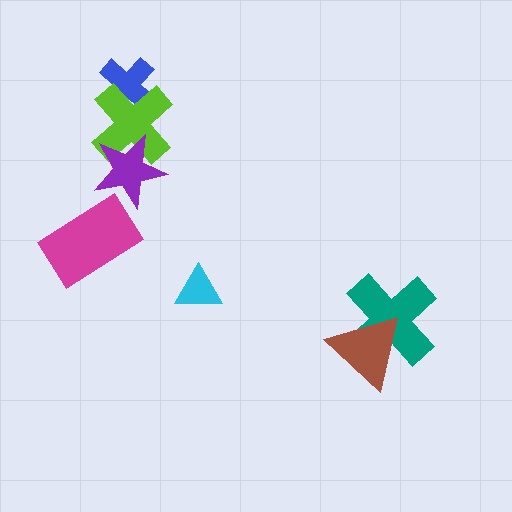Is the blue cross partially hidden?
Yes, it is partially covered by another shape.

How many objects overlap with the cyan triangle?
0 objects overlap with the cyan triangle.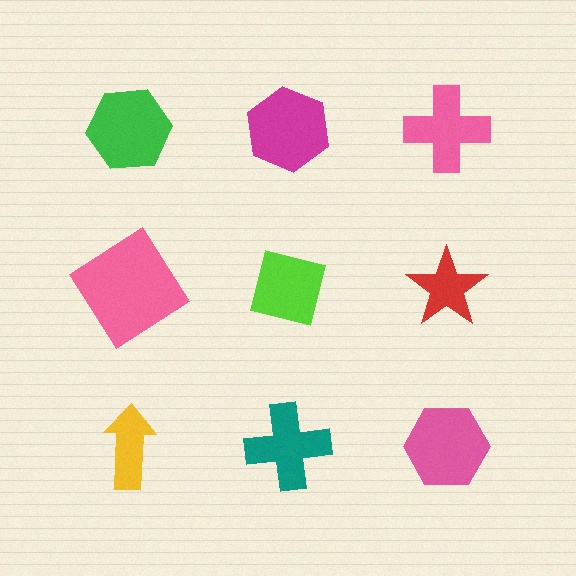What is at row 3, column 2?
A teal cross.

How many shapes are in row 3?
3 shapes.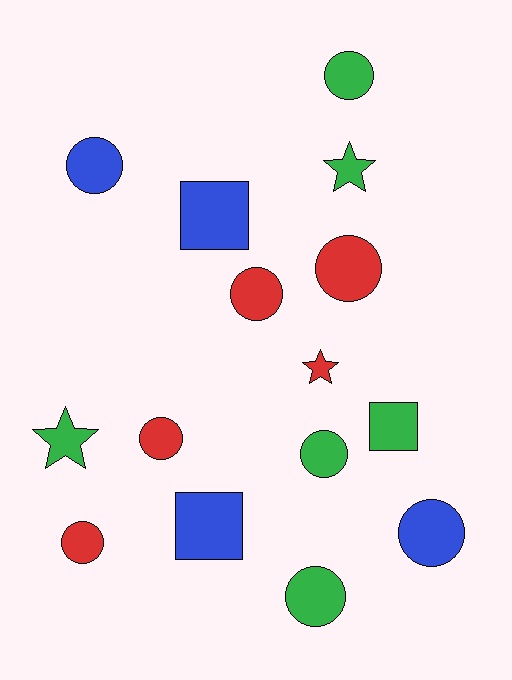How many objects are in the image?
There are 15 objects.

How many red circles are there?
There are 4 red circles.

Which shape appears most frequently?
Circle, with 9 objects.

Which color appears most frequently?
Green, with 6 objects.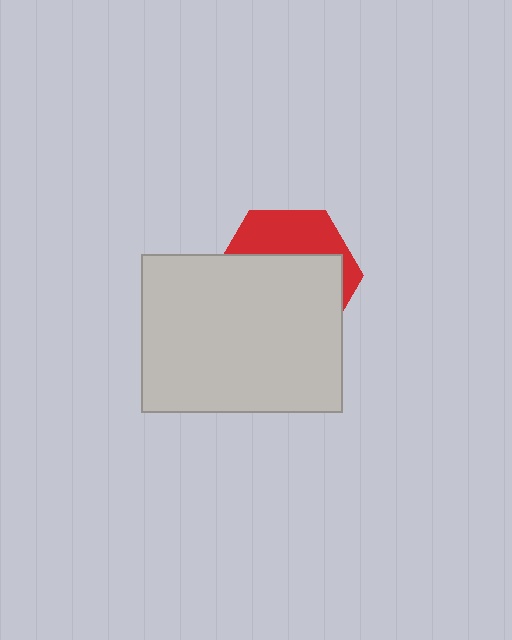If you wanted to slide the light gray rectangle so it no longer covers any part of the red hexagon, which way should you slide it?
Slide it down — that is the most direct way to separate the two shapes.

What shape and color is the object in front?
The object in front is a light gray rectangle.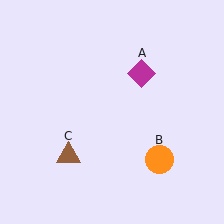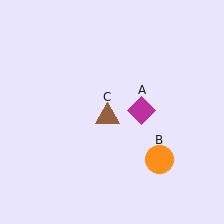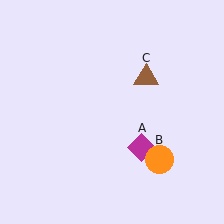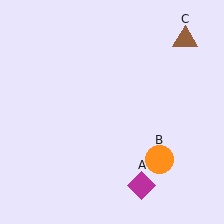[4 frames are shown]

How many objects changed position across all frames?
2 objects changed position: magenta diamond (object A), brown triangle (object C).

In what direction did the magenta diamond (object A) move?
The magenta diamond (object A) moved down.